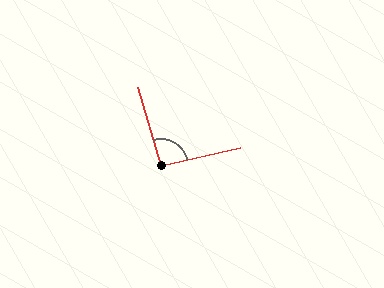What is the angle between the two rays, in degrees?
Approximately 93 degrees.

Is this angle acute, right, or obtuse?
It is approximately a right angle.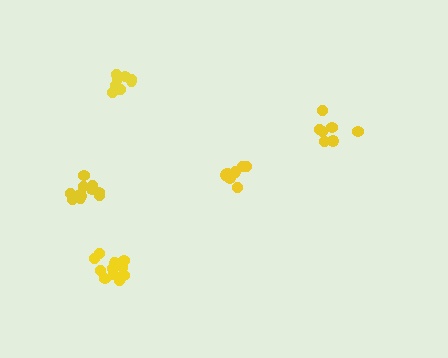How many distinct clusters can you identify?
There are 5 distinct clusters.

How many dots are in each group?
Group 1: 7 dots, Group 2: 11 dots, Group 3: 8 dots, Group 4: 7 dots, Group 5: 12 dots (45 total).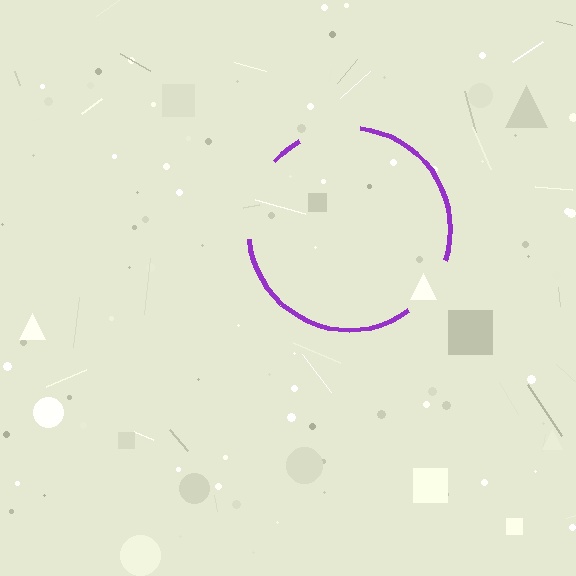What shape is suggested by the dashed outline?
The dashed outline suggests a circle.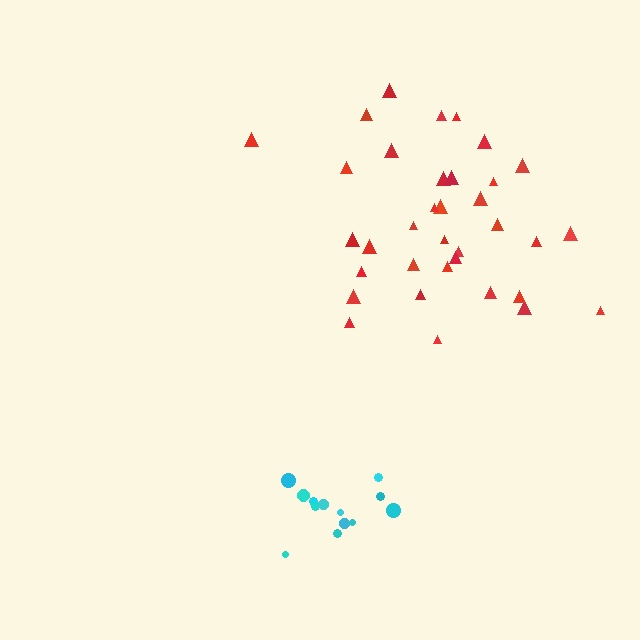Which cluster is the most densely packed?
Cyan.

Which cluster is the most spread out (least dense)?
Red.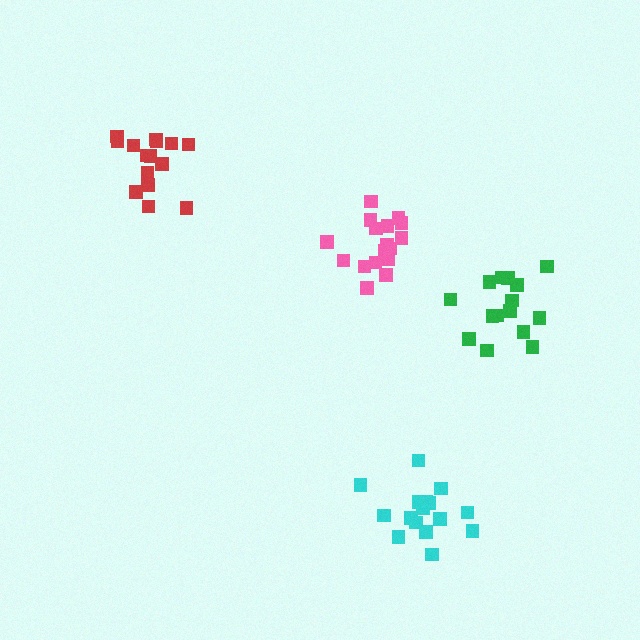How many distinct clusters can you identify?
There are 4 distinct clusters.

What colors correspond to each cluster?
The clusters are colored: red, pink, cyan, green.